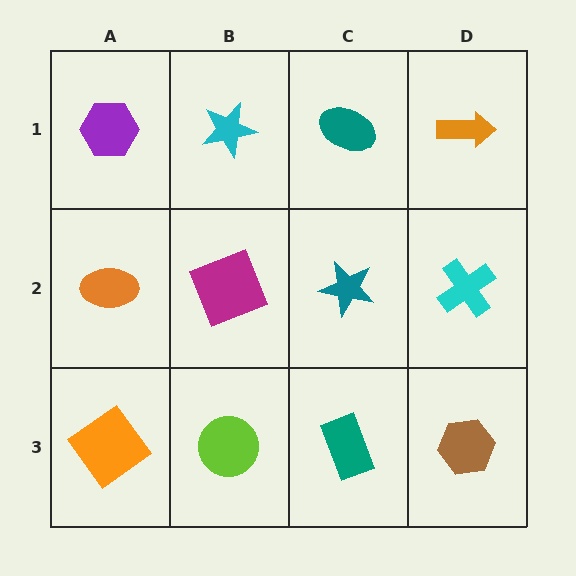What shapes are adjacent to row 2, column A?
A purple hexagon (row 1, column A), an orange diamond (row 3, column A), a magenta square (row 2, column B).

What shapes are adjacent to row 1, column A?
An orange ellipse (row 2, column A), a cyan star (row 1, column B).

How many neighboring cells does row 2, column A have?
3.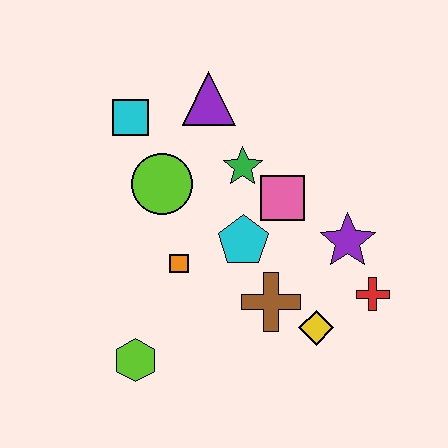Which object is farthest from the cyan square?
The red cross is farthest from the cyan square.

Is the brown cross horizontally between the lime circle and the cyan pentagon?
No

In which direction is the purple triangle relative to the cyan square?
The purple triangle is to the right of the cyan square.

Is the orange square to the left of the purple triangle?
Yes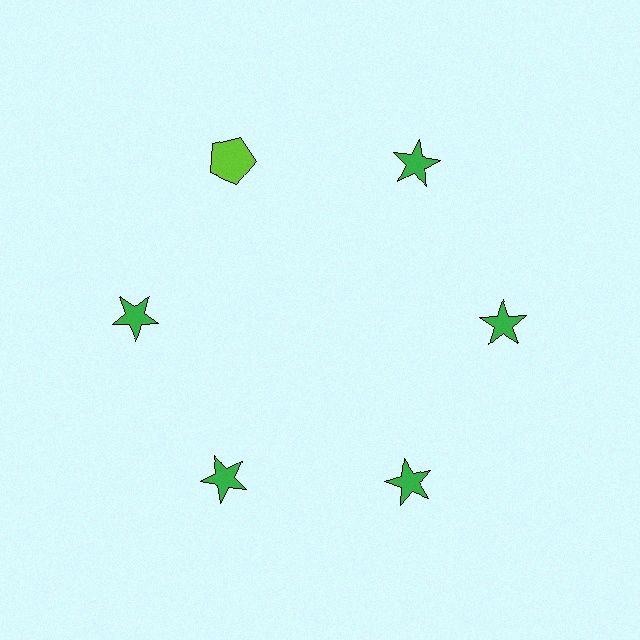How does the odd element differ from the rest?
It differs in both color (lime instead of green) and shape (pentagon instead of star).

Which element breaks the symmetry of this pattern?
The lime pentagon at roughly the 11 o'clock position breaks the symmetry. All other shapes are green stars.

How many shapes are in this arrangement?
There are 6 shapes arranged in a ring pattern.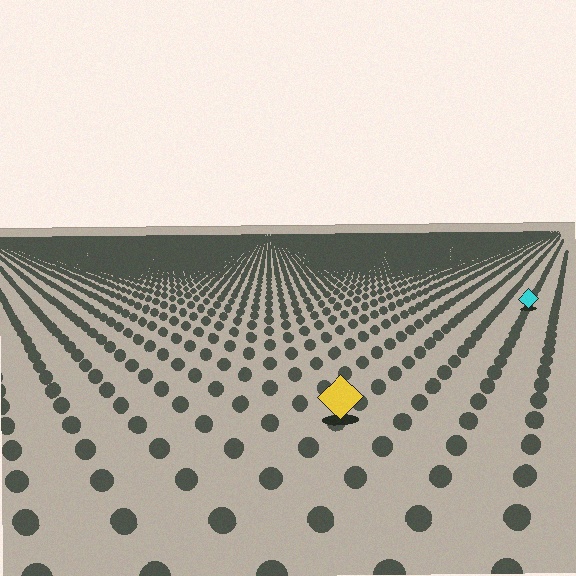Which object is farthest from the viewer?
The cyan diamond is farthest from the viewer. It appears smaller and the ground texture around it is denser.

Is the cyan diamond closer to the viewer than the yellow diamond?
No. The yellow diamond is closer — you can tell from the texture gradient: the ground texture is coarser near it.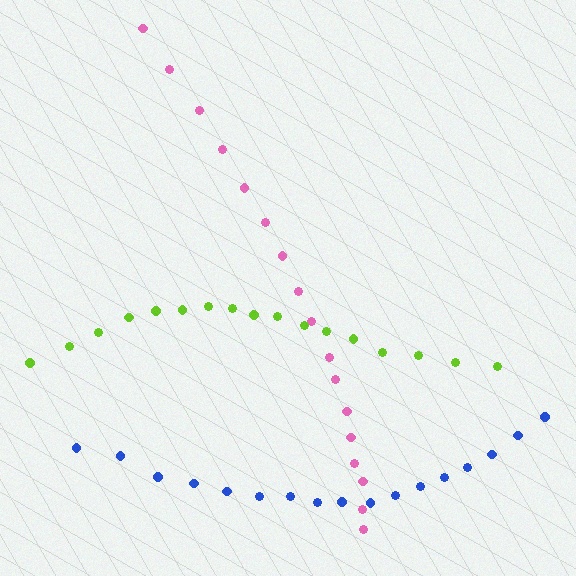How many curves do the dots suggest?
There are 3 distinct paths.